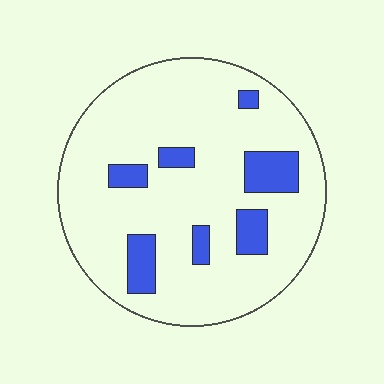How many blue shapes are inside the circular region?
7.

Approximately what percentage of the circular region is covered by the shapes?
Approximately 15%.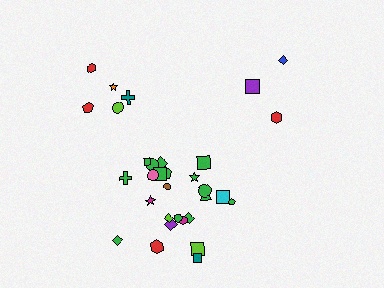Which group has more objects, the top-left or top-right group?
The top-left group.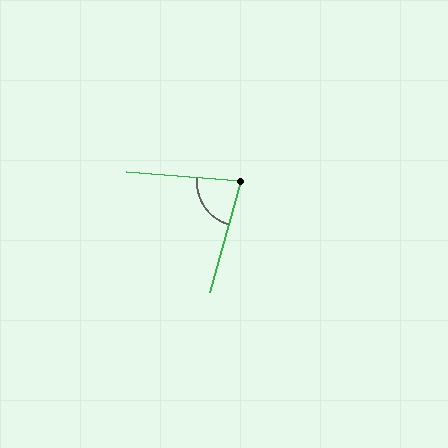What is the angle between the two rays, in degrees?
Approximately 79 degrees.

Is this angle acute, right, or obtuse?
It is acute.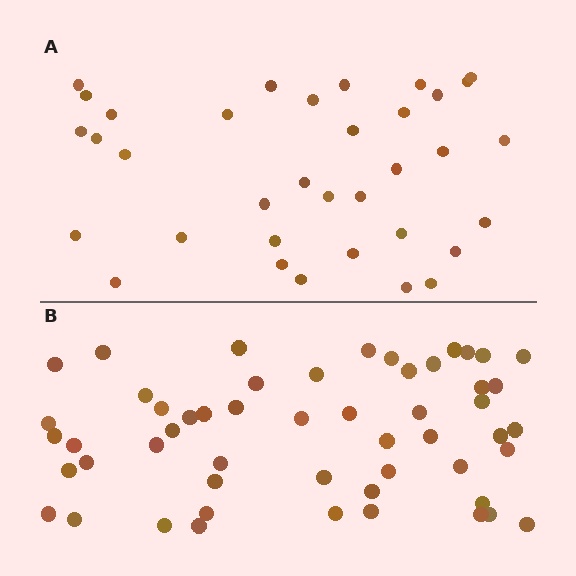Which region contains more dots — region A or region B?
Region B (the bottom region) has more dots.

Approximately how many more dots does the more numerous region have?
Region B has approximately 20 more dots than region A.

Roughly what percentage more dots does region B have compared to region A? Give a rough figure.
About 50% more.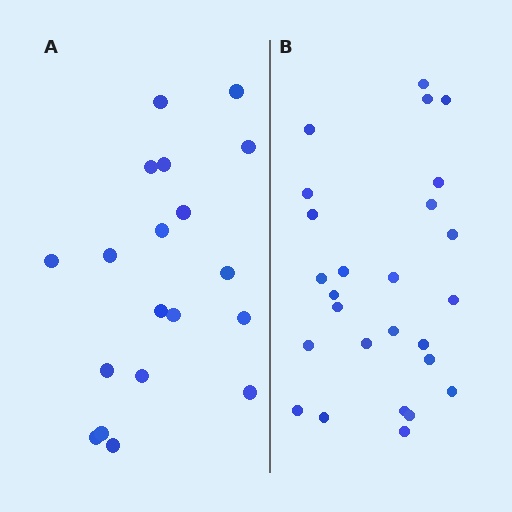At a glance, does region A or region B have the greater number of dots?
Region B (the right region) has more dots.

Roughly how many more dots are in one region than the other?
Region B has roughly 8 or so more dots than region A.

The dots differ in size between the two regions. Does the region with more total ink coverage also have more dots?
No. Region A has more total ink coverage because its dots are larger, but region B actually contains more individual dots. Total area can be misleading — the number of items is what matters here.